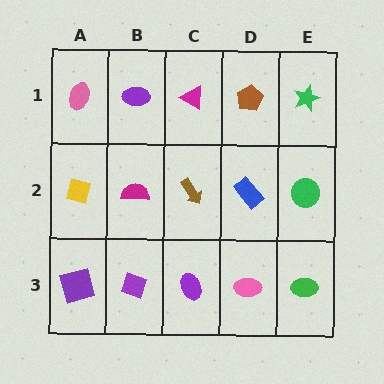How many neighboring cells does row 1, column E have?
2.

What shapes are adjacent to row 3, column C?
A brown arrow (row 2, column C), a purple diamond (row 3, column B), a pink ellipse (row 3, column D).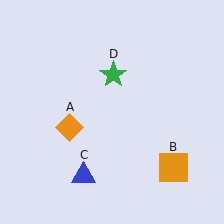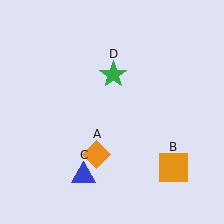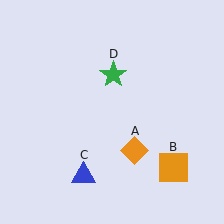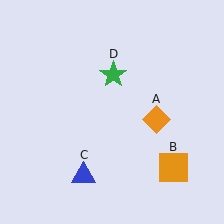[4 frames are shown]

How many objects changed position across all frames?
1 object changed position: orange diamond (object A).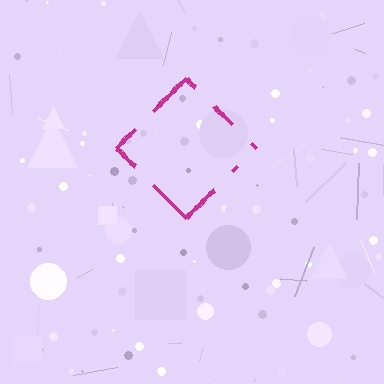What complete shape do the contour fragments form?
The contour fragments form a diamond.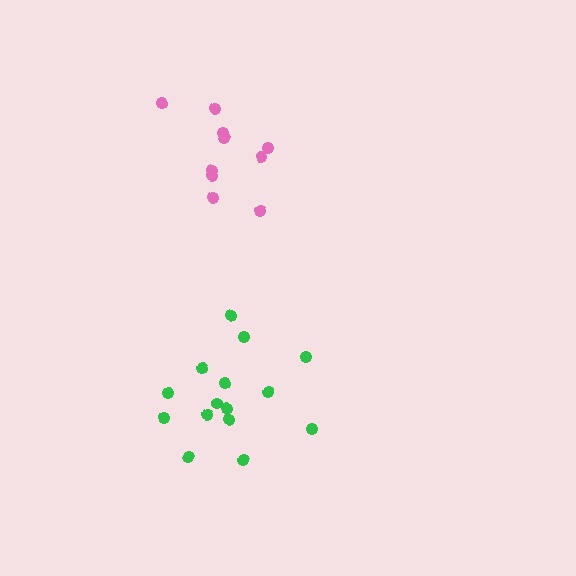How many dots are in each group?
Group 1: 10 dots, Group 2: 15 dots (25 total).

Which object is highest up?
The pink cluster is topmost.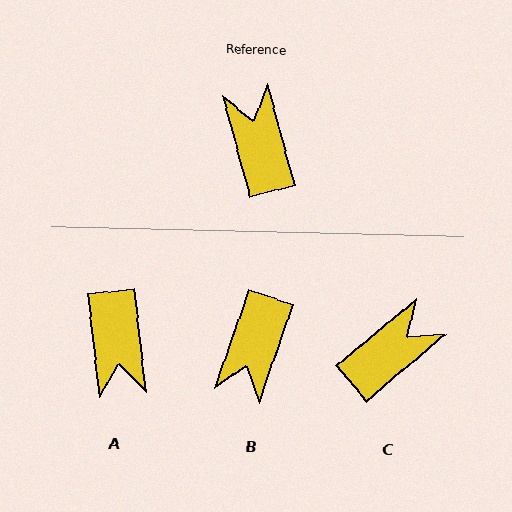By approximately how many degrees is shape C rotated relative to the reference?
Approximately 65 degrees clockwise.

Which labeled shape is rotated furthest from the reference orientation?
A, about 171 degrees away.